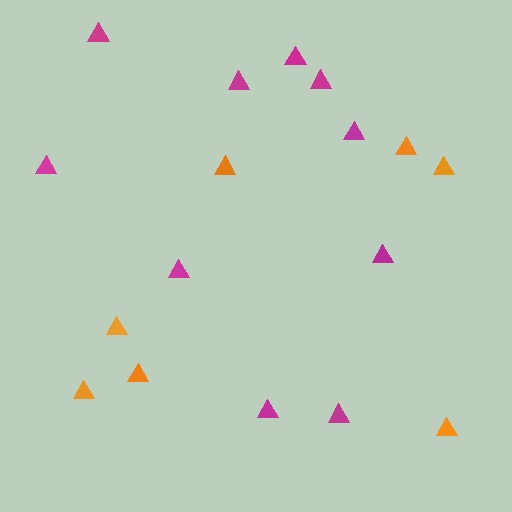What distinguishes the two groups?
There are 2 groups: one group of magenta triangles (10) and one group of orange triangles (7).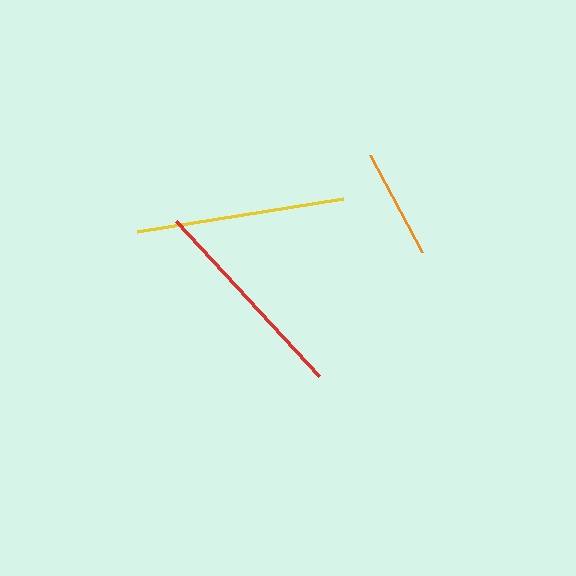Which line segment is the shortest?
The orange line is the shortest at approximately 110 pixels.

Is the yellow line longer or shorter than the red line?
The red line is longer than the yellow line.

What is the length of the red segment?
The red segment is approximately 211 pixels long.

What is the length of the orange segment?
The orange segment is approximately 110 pixels long.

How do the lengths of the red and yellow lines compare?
The red and yellow lines are approximately the same length.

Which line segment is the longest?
The red line is the longest at approximately 211 pixels.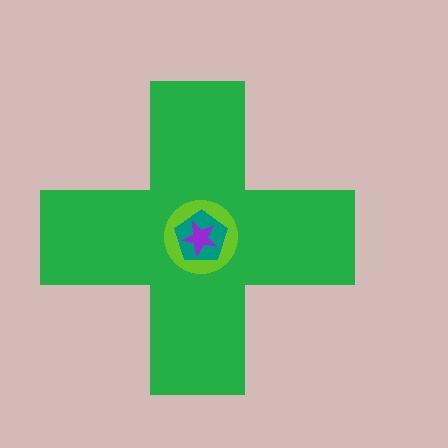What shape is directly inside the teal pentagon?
The purple star.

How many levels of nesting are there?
4.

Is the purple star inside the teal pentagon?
Yes.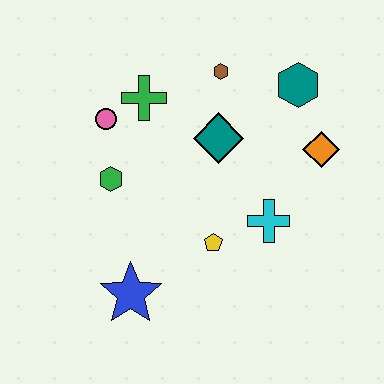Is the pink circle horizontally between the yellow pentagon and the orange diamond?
No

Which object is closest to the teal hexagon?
The orange diamond is closest to the teal hexagon.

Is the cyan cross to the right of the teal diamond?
Yes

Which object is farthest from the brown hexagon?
The blue star is farthest from the brown hexagon.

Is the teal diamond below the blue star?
No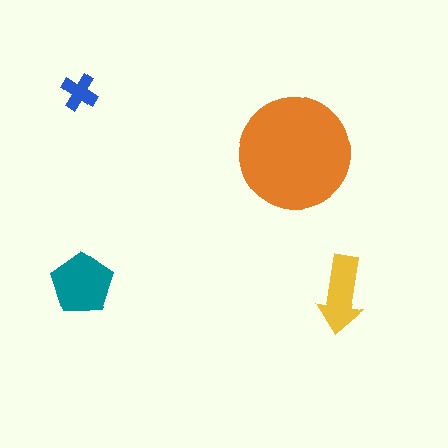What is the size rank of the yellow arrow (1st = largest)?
3rd.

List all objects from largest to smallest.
The orange circle, the teal pentagon, the yellow arrow, the blue cross.